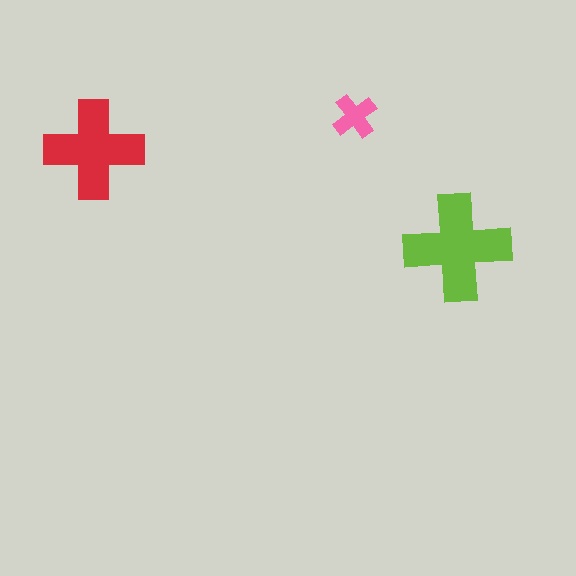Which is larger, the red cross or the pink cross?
The red one.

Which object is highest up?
The pink cross is topmost.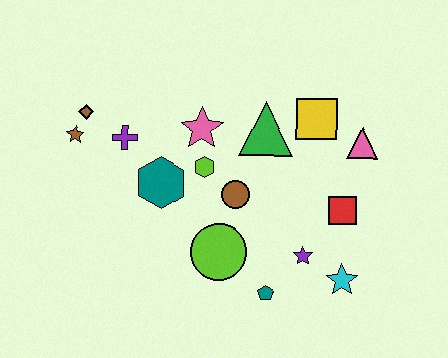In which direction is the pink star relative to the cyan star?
The pink star is above the cyan star.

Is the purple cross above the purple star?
Yes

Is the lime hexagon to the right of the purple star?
No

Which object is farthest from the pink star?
The cyan star is farthest from the pink star.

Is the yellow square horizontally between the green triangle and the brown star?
No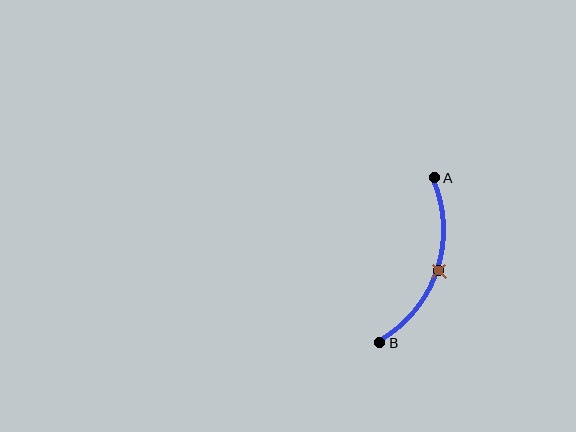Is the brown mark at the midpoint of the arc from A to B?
Yes. The brown mark lies on the arc at equal arc-length from both A and B — it is the arc midpoint.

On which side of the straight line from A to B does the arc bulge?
The arc bulges to the right of the straight line connecting A and B.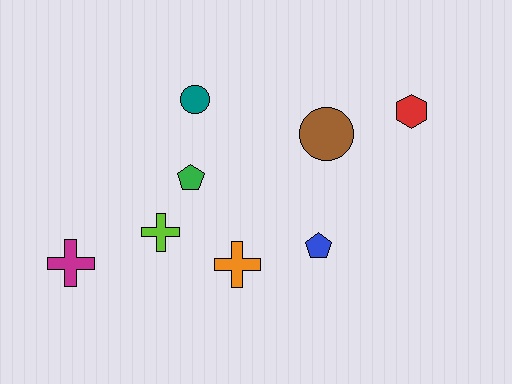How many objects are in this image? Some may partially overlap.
There are 8 objects.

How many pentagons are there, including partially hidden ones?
There are 2 pentagons.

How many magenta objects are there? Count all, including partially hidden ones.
There is 1 magenta object.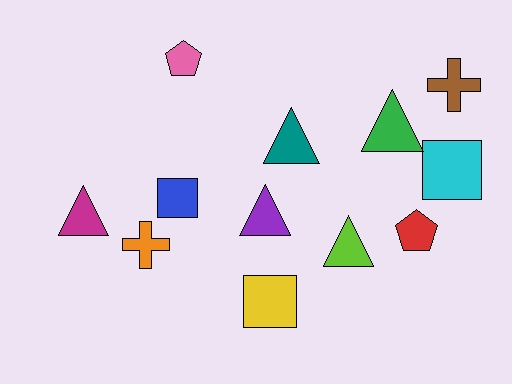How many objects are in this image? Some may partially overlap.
There are 12 objects.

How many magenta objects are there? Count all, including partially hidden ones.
There is 1 magenta object.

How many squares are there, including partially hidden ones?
There are 3 squares.